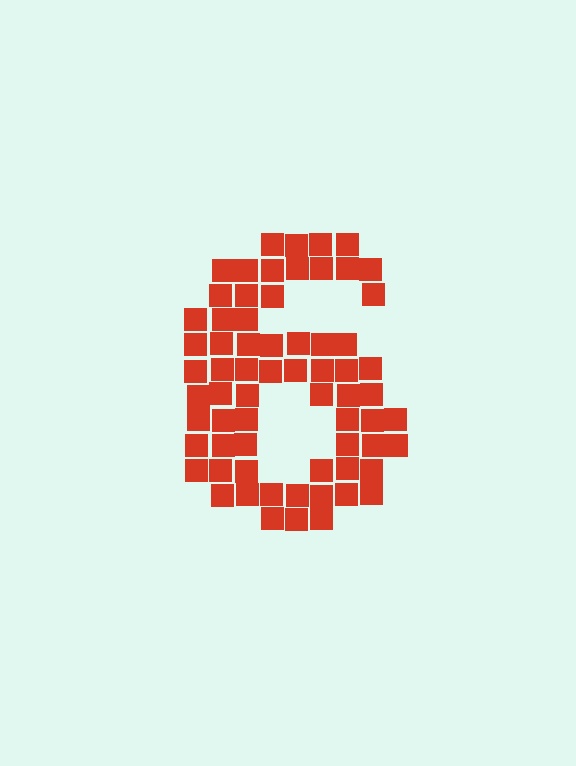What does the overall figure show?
The overall figure shows the digit 6.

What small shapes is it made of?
It is made of small squares.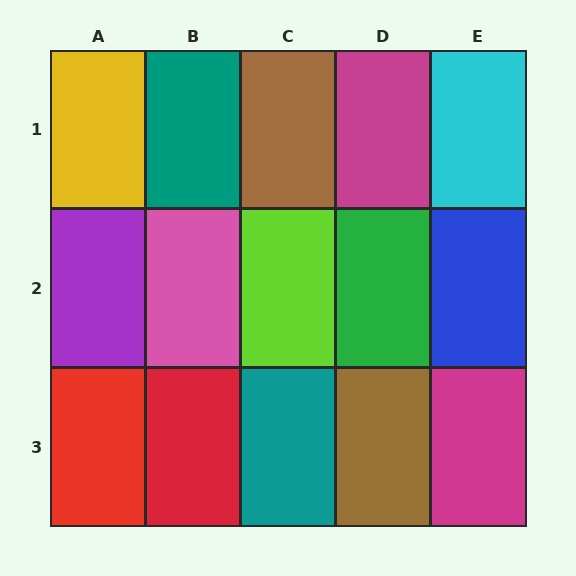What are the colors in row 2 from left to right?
Purple, pink, lime, green, blue.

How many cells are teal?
2 cells are teal.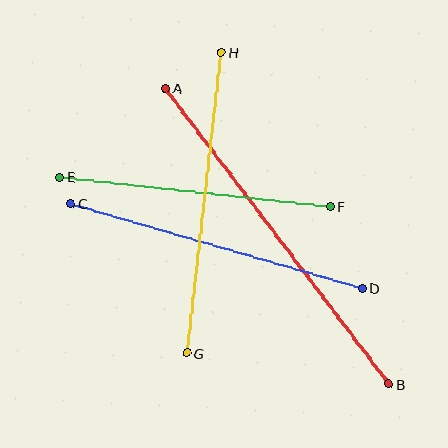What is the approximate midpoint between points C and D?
The midpoint is at approximately (216, 246) pixels.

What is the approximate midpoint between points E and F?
The midpoint is at approximately (195, 192) pixels.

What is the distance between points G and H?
The distance is approximately 303 pixels.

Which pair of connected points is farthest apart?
Points A and B are farthest apart.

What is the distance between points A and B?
The distance is approximately 371 pixels.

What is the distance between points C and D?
The distance is approximately 304 pixels.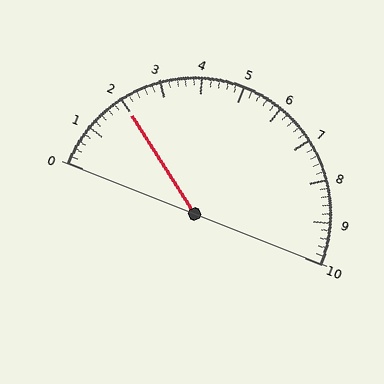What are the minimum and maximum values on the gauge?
The gauge ranges from 0 to 10.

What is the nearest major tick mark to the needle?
The nearest major tick mark is 2.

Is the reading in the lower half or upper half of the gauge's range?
The reading is in the lower half of the range (0 to 10).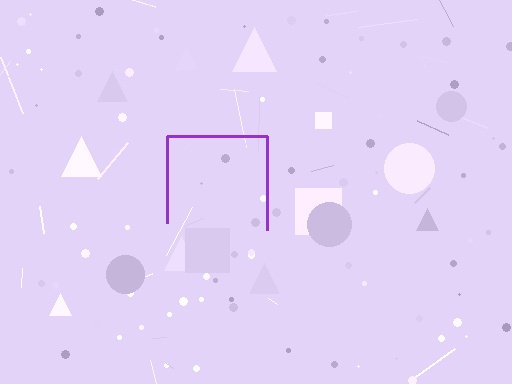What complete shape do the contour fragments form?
The contour fragments form a square.